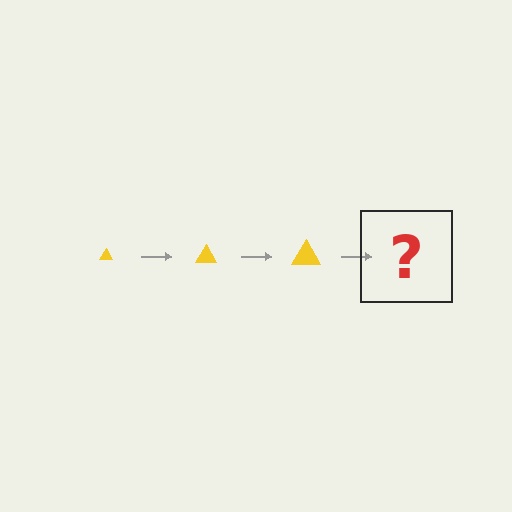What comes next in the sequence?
The next element should be a yellow triangle, larger than the previous one.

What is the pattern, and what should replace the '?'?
The pattern is that the triangle gets progressively larger each step. The '?' should be a yellow triangle, larger than the previous one.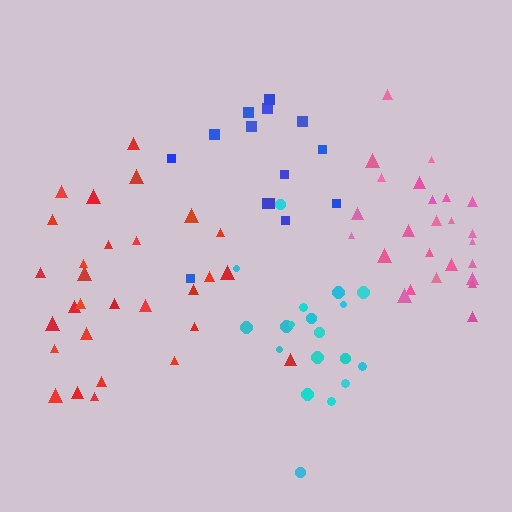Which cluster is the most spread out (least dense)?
Pink.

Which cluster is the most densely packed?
Red.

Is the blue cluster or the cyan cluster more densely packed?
Cyan.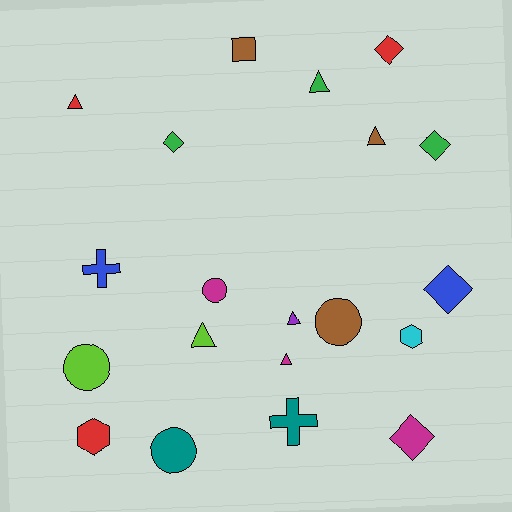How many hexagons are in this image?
There are 2 hexagons.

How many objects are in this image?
There are 20 objects.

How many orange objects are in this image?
There are no orange objects.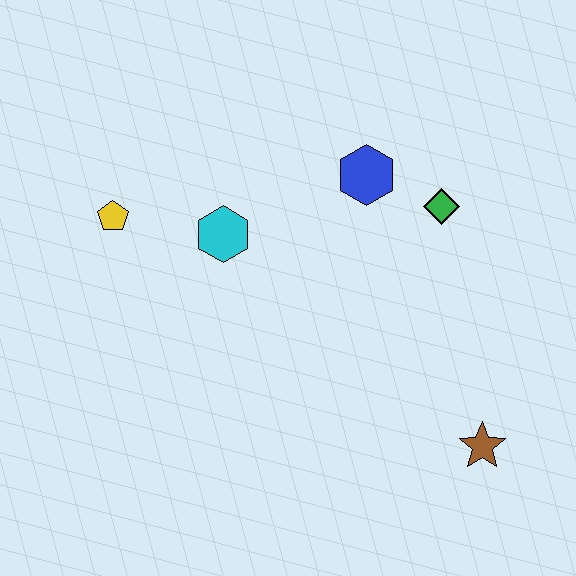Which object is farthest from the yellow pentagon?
The brown star is farthest from the yellow pentagon.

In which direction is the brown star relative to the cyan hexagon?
The brown star is to the right of the cyan hexagon.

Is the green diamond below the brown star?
No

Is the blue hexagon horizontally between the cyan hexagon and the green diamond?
Yes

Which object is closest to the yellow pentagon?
The cyan hexagon is closest to the yellow pentagon.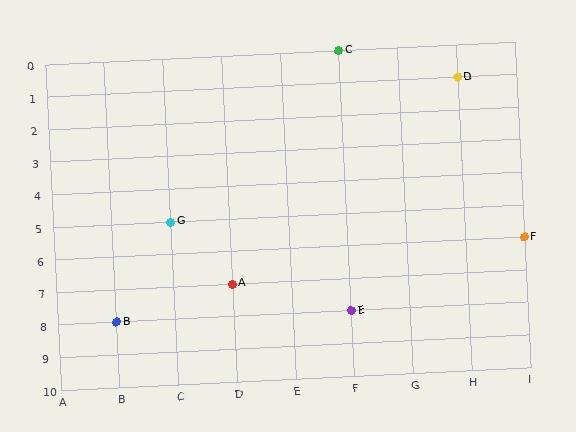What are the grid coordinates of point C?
Point C is at grid coordinates (F, 0).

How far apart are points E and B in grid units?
Points E and B are 4 columns apart.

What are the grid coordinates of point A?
Point A is at grid coordinates (D, 7).